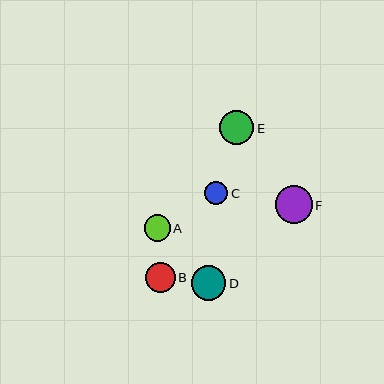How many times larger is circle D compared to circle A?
Circle D is approximately 1.3 times the size of circle A.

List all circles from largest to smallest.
From largest to smallest: F, D, E, B, A, C.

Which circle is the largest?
Circle F is the largest with a size of approximately 37 pixels.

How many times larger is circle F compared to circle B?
Circle F is approximately 1.2 times the size of circle B.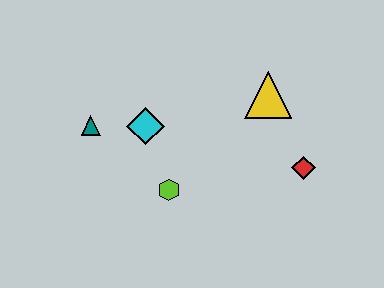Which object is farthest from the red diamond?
The teal triangle is farthest from the red diamond.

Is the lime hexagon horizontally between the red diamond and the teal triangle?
Yes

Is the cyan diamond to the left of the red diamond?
Yes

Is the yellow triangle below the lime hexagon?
No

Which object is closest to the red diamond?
The yellow triangle is closest to the red diamond.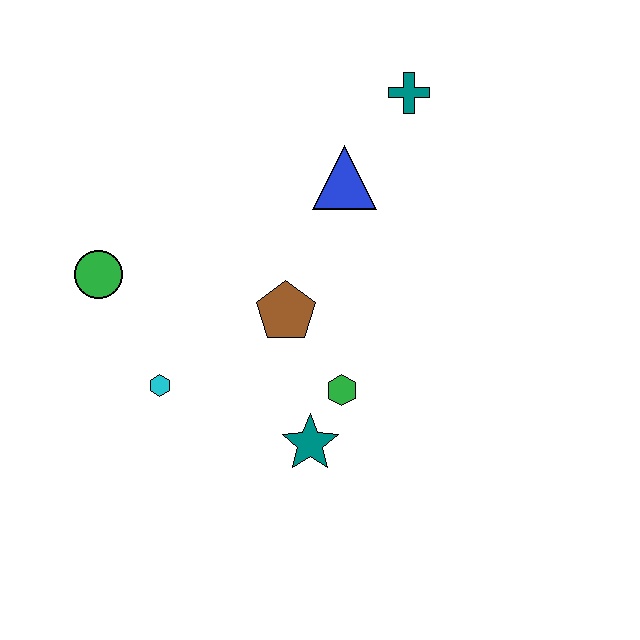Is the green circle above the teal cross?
No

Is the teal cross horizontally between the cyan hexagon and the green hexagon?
No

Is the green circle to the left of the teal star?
Yes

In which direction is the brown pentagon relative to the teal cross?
The brown pentagon is below the teal cross.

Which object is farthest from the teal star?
The teal cross is farthest from the teal star.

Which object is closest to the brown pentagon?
The green hexagon is closest to the brown pentagon.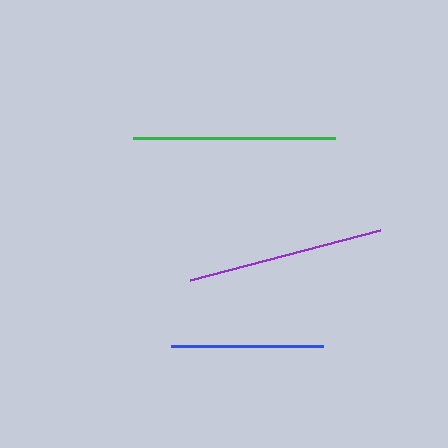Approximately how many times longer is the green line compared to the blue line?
The green line is approximately 1.3 times the length of the blue line.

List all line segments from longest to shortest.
From longest to shortest: green, purple, blue.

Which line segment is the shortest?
The blue line is the shortest at approximately 152 pixels.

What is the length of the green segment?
The green segment is approximately 202 pixels long.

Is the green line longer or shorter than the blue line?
The green line is longer than the blue line.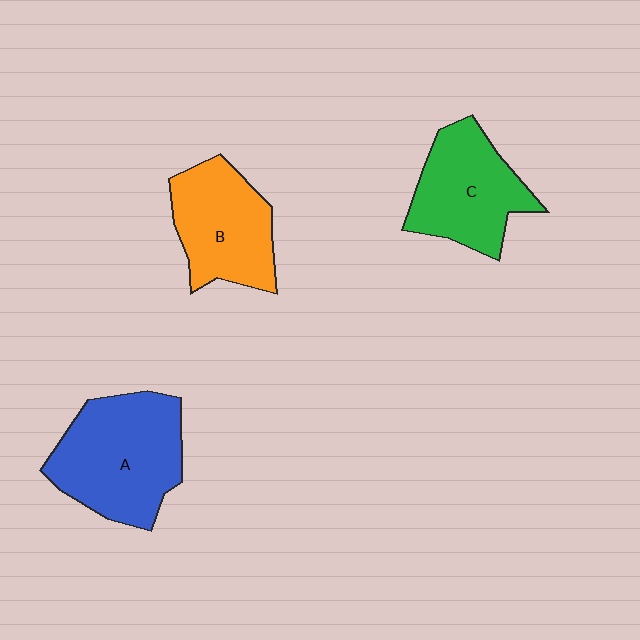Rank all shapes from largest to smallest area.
From largest to smallest: A (blue), C (green), B (orange).